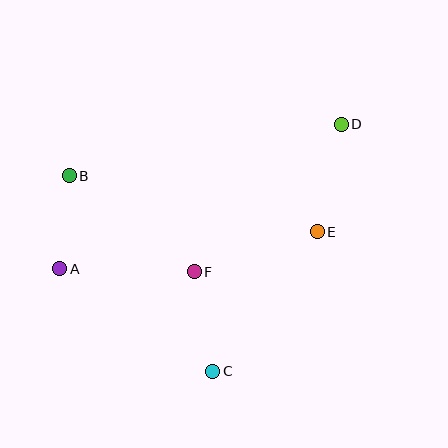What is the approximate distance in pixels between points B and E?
The distance between B and E is approximately 254 pixels.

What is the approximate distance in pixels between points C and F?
The distance between C and F is approximately 101 pixels.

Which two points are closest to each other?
Points A and B are closest to each other.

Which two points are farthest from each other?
Points A and D are farthest from each other.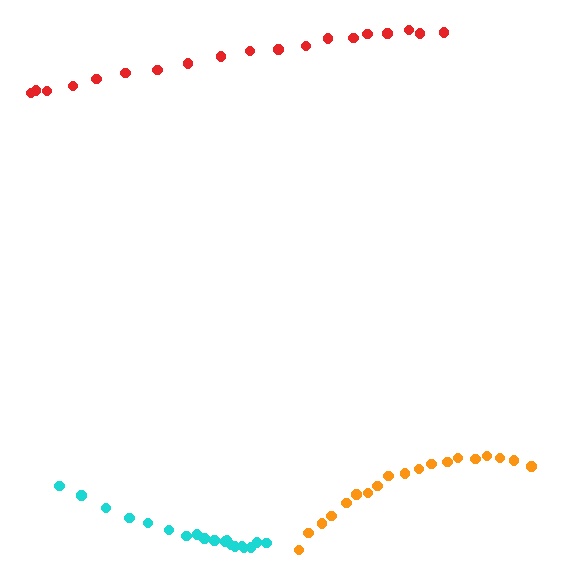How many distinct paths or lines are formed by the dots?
There are 3 distinct paths.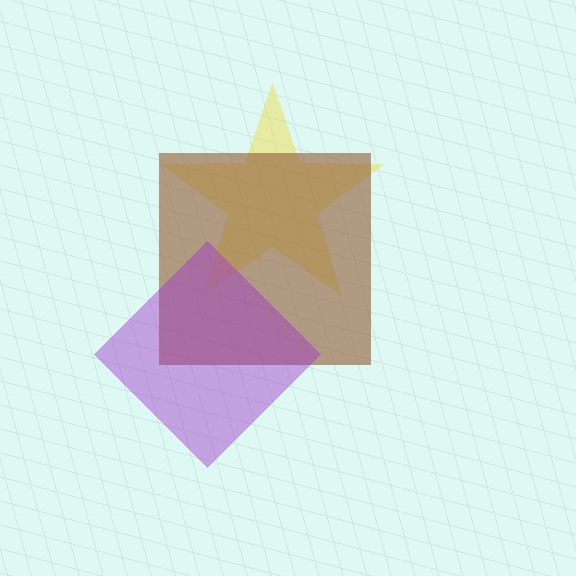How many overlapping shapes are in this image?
There are 3 overlapping shapes in the image.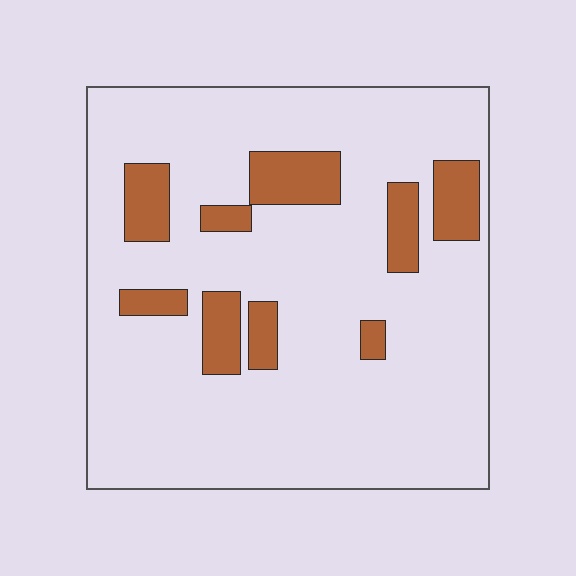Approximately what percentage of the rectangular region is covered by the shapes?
Approximately 15%.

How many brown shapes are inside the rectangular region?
9.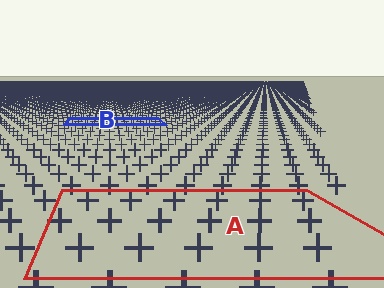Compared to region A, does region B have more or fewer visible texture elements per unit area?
Region B has more texture elements per unit area — they are packed more densely because it is farther away.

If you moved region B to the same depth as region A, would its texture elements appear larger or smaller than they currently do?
They would appear larger. At a closer depth, the same texture elements are projected at a bigger on-screen size.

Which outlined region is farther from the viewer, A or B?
Region B is farther from the viewer — the texture elements inside it appear smaller and more densely packed.